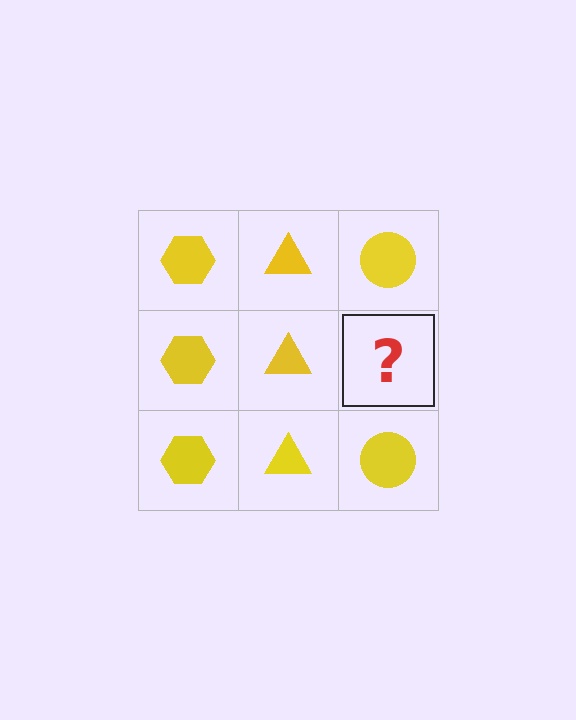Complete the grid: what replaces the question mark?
The question mark should be replaced with a yellow circle.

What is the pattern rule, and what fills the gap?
The rule is that each column has a consistent shape. The gap should be filled with a yellow circle.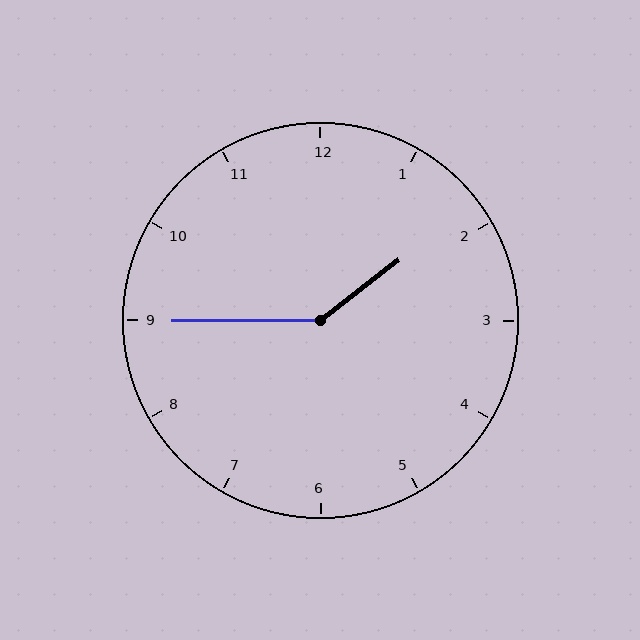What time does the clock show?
1:45.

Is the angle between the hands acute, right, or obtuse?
It is obtuse.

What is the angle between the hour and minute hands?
Approximately 142 degrees.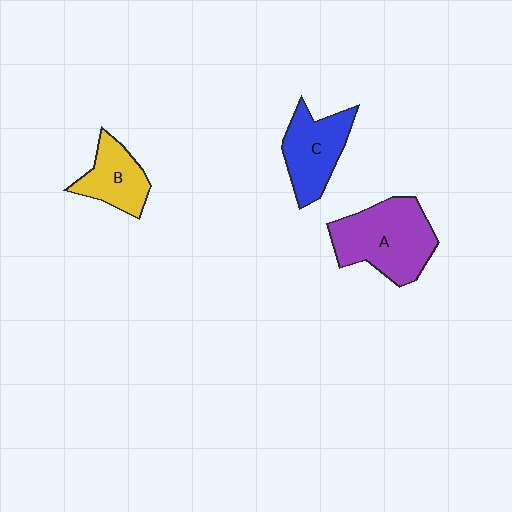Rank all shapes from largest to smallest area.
From largest to smallest: A (purple), C (blue), B (yellow).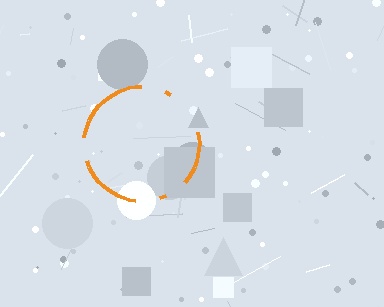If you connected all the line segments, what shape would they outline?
They would outline a circle.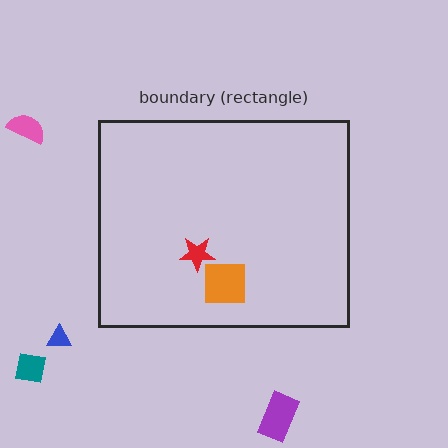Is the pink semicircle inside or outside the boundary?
Outside.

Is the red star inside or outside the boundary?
Inside.